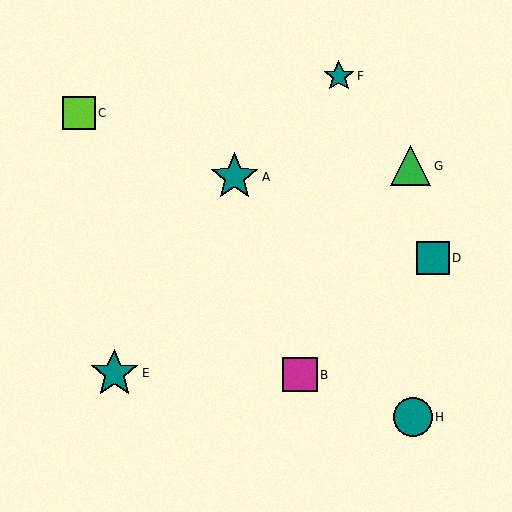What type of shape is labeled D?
Shape D is a teal square.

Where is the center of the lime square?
The center of the lime square is at (79, 113).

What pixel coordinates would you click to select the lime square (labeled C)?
Click at (79, 113) to select the lime square C.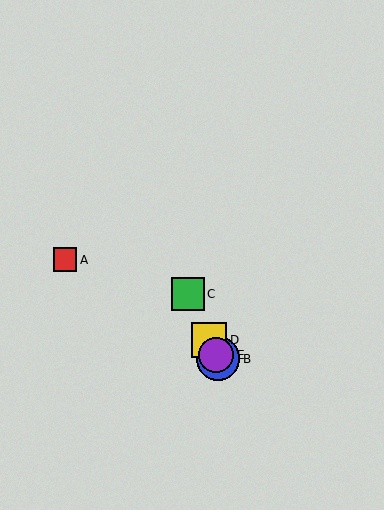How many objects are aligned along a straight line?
4 objects (B, C, D, E) are aligned along a straight line.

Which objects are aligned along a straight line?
Objects B, C, D, E are aligned along a straight line.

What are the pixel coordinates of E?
Object E is at (216, 355).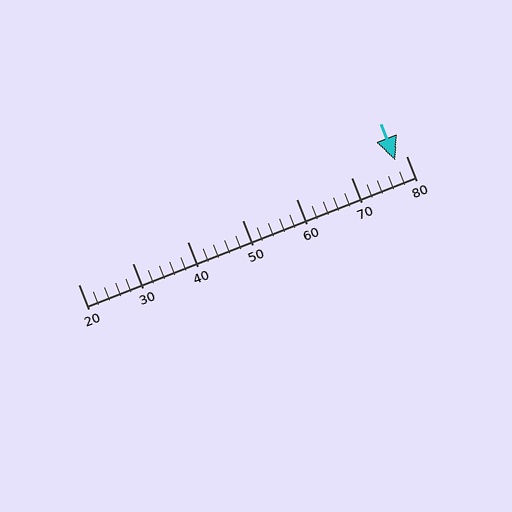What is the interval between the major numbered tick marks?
The major tick marks are spaced 10 units apart.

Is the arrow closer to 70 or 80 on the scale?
The arrow is closer to 80.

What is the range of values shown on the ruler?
The ruler shows values from 20 to 80.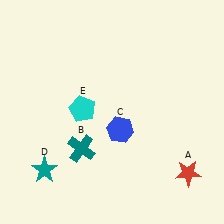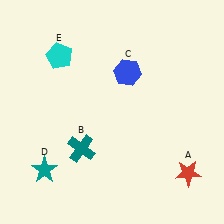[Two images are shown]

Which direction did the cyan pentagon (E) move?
The cyan pentagon (E) moved up.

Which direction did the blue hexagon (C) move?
The blue hexagon (C) moved up.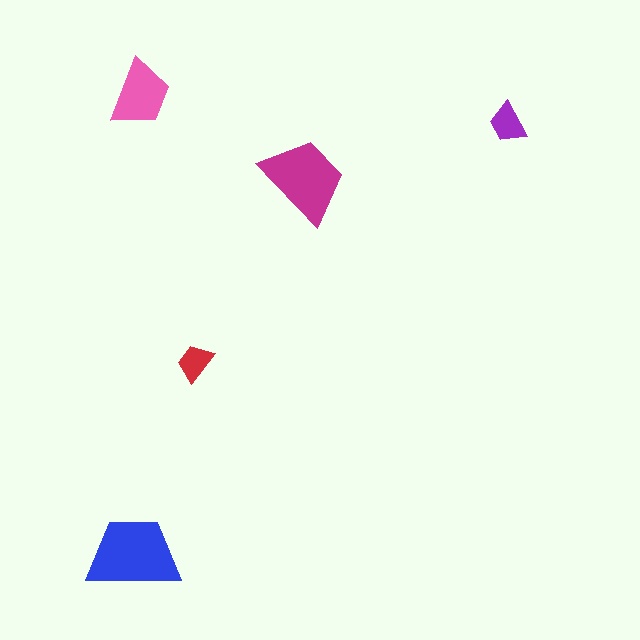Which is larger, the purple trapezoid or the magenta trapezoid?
The magenta one.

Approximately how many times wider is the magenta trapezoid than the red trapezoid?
About 2 times wider.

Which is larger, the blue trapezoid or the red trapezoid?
The blue one.